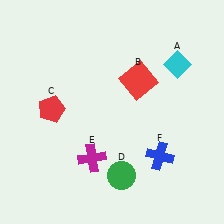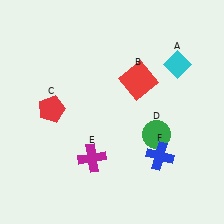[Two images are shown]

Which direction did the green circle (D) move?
The green circle (D) moved up.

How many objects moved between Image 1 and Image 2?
1 object moved between the two images.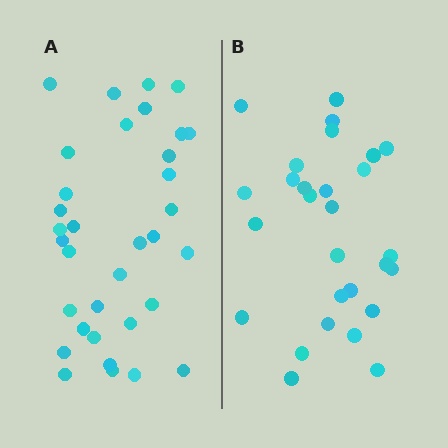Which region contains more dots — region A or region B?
Region A (the left region) has more dots.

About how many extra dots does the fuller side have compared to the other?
Region A has about 6 more dots than region B.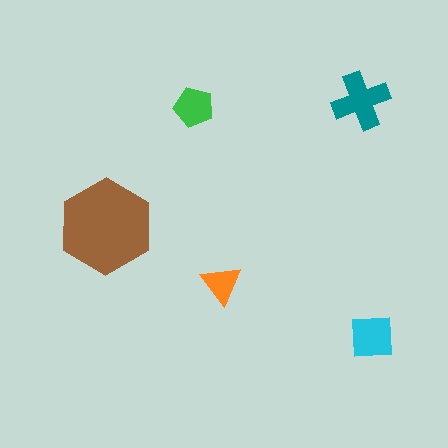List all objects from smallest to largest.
The orange triangle, the green pentagon, the cyan square, the teal cross, the brown hexagon.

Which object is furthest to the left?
The brown hexagon is leftmost.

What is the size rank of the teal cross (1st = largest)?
2nd.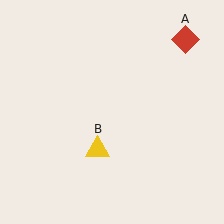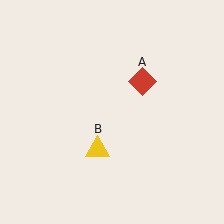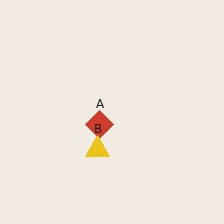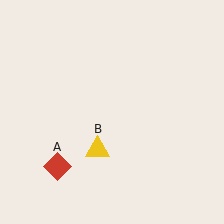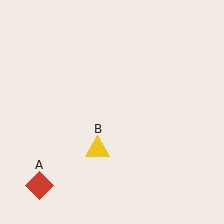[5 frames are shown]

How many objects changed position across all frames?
1 object changed position: red diamond (object A).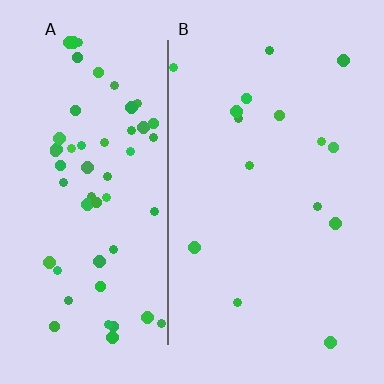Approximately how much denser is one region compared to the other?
Approximately 3.8× — region A over region B.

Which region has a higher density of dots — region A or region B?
A (the left).